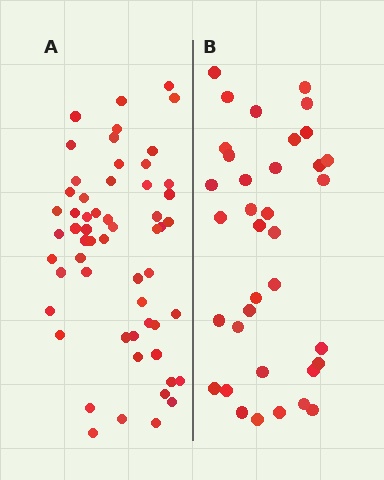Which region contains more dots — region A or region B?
Region A (the left region) has more dots.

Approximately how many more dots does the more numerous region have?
Region A has approximately 20 more dots than region B.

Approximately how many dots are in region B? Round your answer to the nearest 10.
About 40 dots. (The exact count is 36, which rounds to 40.)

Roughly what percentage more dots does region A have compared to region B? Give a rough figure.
About 60% more.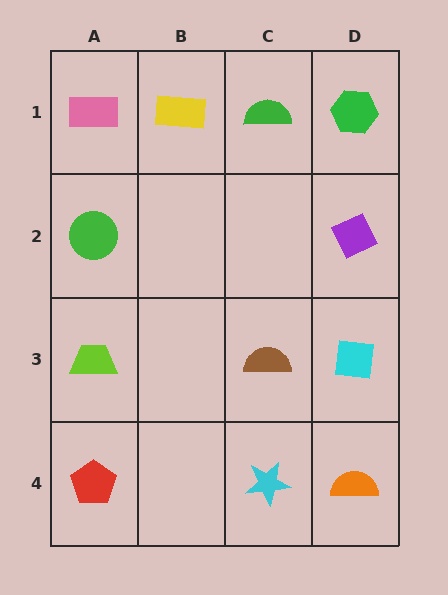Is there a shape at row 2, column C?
No, that cell is empty.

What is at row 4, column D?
An orange semicircle.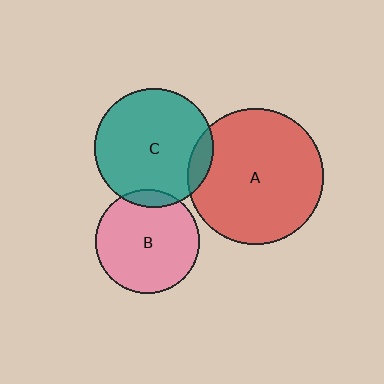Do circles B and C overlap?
Yes.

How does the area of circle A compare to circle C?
Approximately 1.3 times.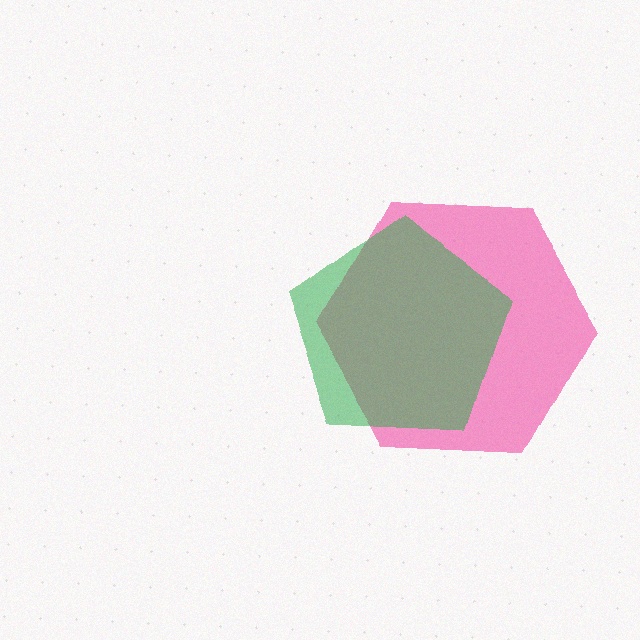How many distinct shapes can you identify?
There are 2 distinct shapes: a pink hexagon, a green pentagon.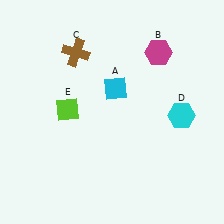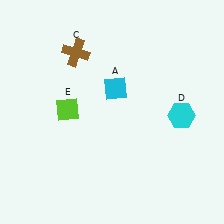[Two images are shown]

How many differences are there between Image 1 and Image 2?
There is 1 difference between the two images.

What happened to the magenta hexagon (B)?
The magenta hexagon (B) was removed in Image 2. It was in the top-right area of Image 1.